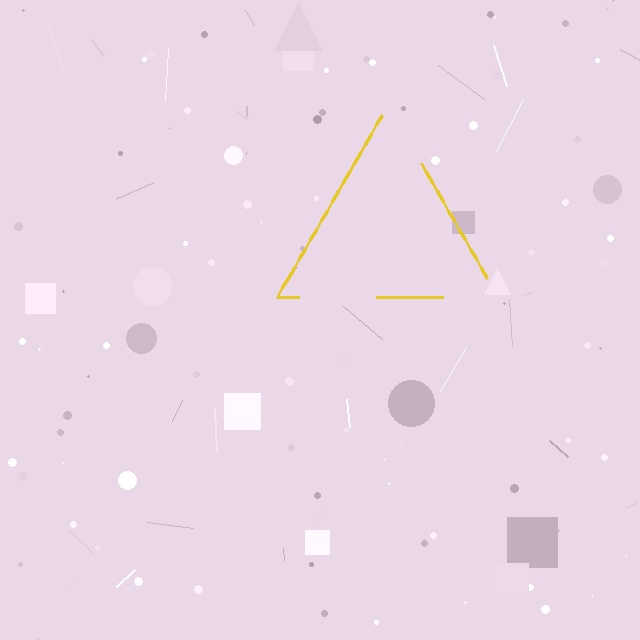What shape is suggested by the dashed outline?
The dashed outline suggests a triangle.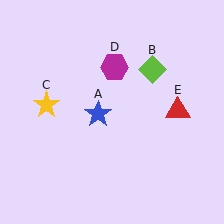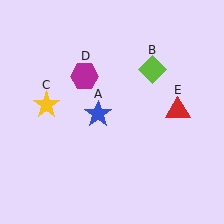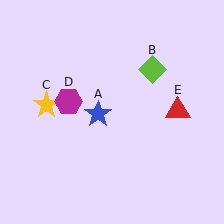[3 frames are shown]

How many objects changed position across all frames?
1 object changed position: magenta hexagon (object D).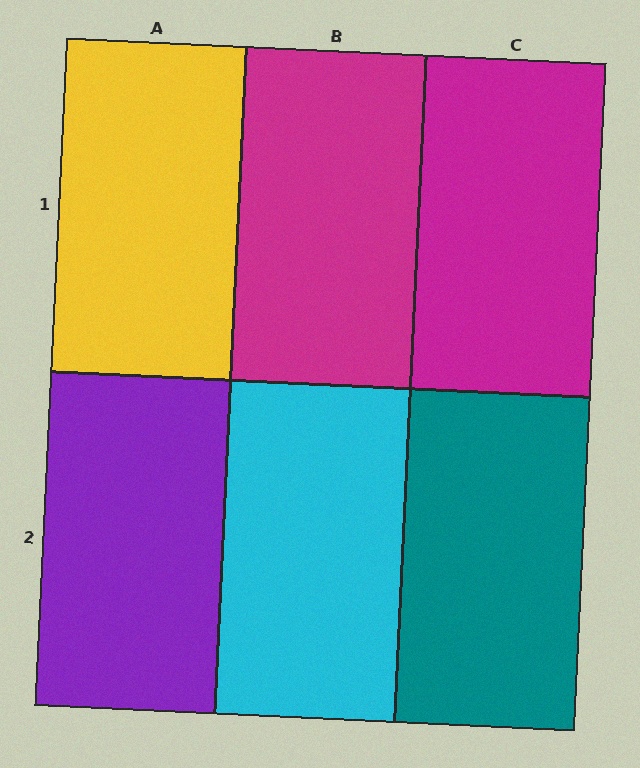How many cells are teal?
1 cell is teal.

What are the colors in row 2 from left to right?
Purple, cyan, teal.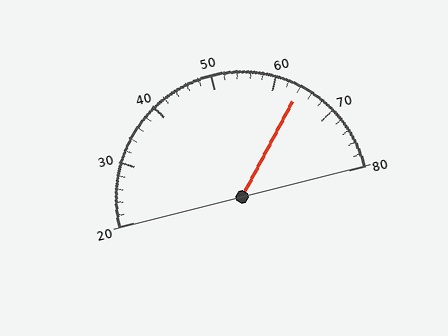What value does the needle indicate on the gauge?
The needle indicates approximately 64.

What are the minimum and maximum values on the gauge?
The gauge ranges from 20 to 80.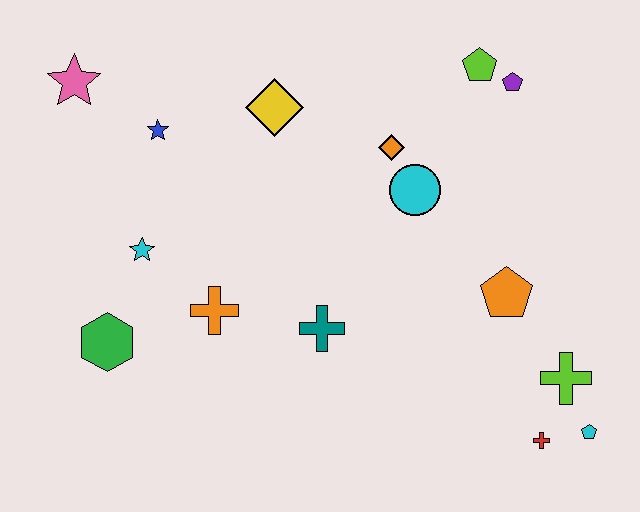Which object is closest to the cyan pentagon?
The red cross is closest to the cyan pentagon.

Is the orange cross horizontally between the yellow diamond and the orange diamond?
No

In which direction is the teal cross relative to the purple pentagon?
The teal cross is below the purple pentagon.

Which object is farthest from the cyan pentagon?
The pink star is farthest from the cyan pentagon.